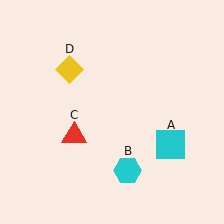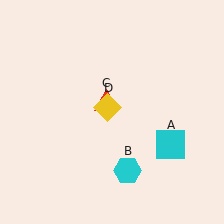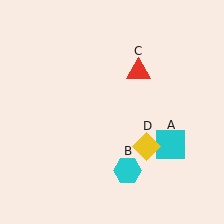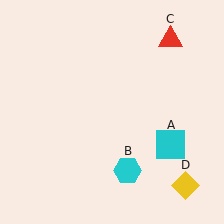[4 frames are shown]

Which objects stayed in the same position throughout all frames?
Cyan square (object A) and cyan hexagon (object B) remained stationary.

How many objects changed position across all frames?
2 objects changed position: red triangle (object C), yellow diamond (object D).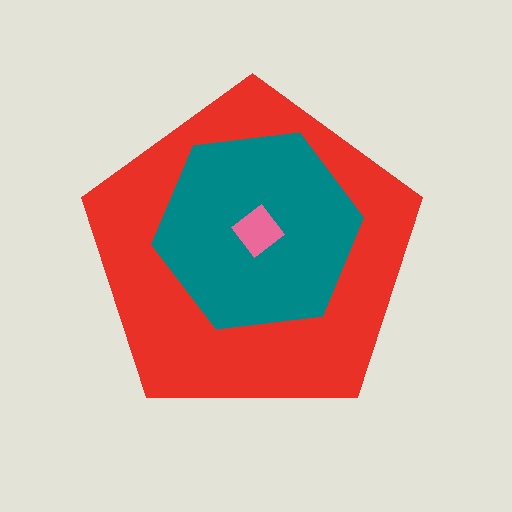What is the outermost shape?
The red pentagon.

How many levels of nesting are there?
3.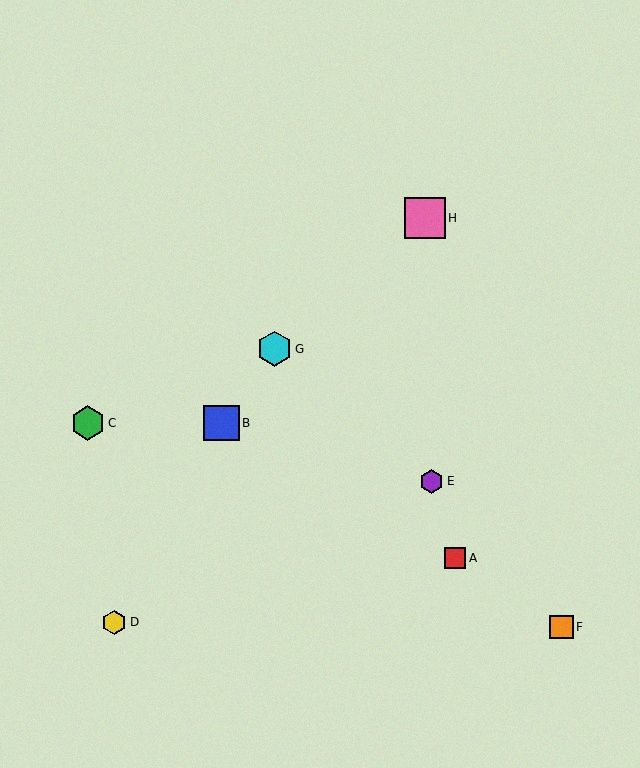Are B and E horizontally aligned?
No, B is at y≈423 and E is at y≈481.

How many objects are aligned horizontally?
2 objects (B, C) are aligned horizontally.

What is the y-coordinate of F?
Object F is at y≈627.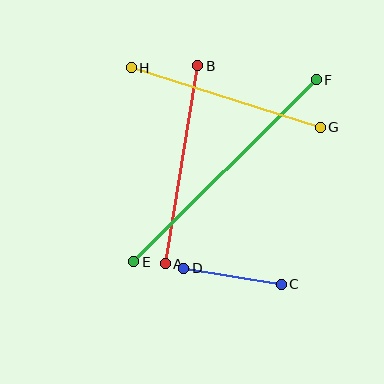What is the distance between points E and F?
The distance is approximately 258 pixels.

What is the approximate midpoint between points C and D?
The midpoint is at approximately (232, 276) pixels.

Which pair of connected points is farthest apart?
Points E and F are farthest apart.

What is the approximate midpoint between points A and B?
The midpoint is at approximately (182, 165) pixels.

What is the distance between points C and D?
The distance is approximately 99 pixels.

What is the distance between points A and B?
The distance is approximately 201 pixels.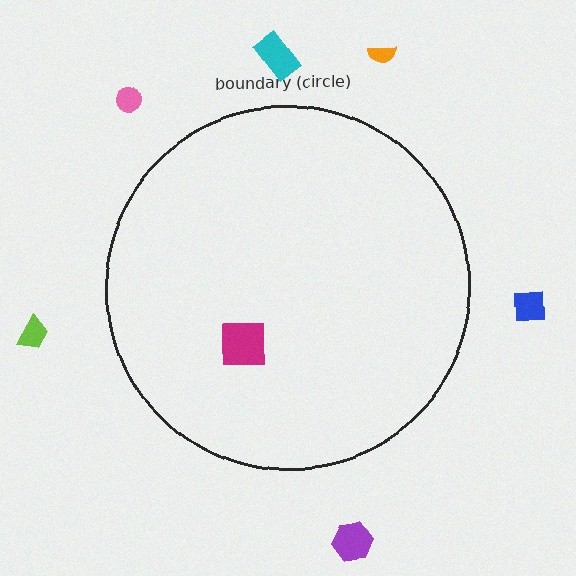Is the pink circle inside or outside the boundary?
Outside.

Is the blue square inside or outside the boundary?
Outside.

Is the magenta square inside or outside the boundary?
Inside.